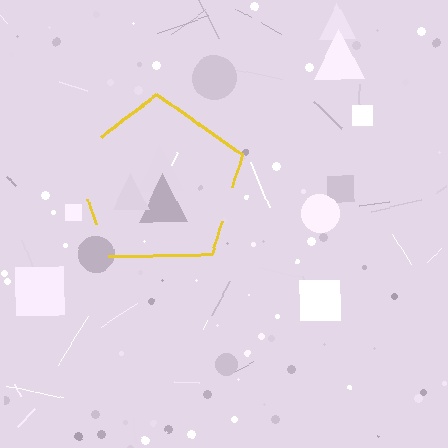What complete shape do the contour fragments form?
The contour fragments form a pentagon.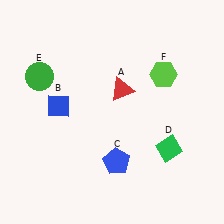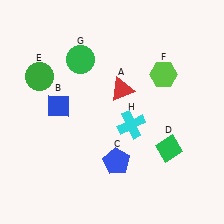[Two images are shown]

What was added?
A green circle (G), a cyan cross (H) were added in Image 2.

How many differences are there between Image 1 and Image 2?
There are 2 differences between the two images.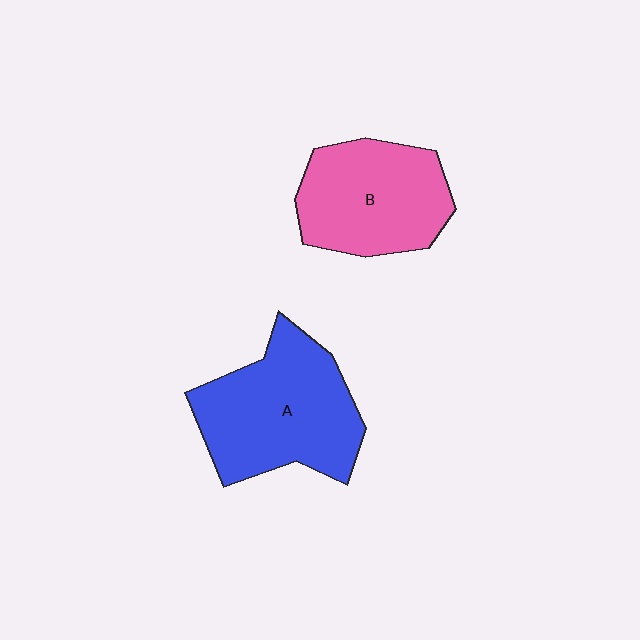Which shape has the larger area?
Shape A (blue).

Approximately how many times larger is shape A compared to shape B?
Approximately 1.2 times.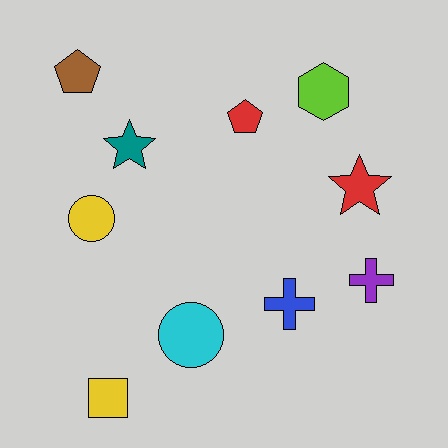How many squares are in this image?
There is 1 square.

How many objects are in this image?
There are 10 objects.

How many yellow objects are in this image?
There are 2 yellow objects.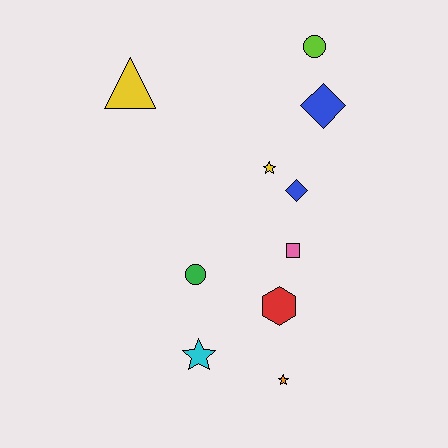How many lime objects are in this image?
There is 1 lime object.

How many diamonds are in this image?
There are 2 diamonds.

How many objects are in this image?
There are 10 objects.